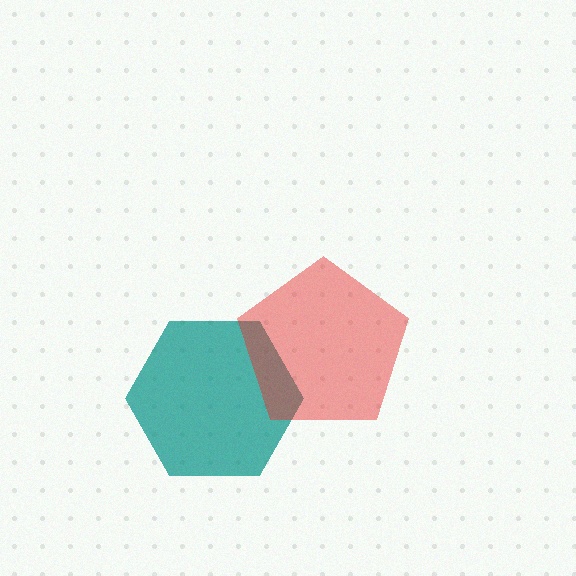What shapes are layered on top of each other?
The layered shapes are: a teal hexagon, a red pentagon.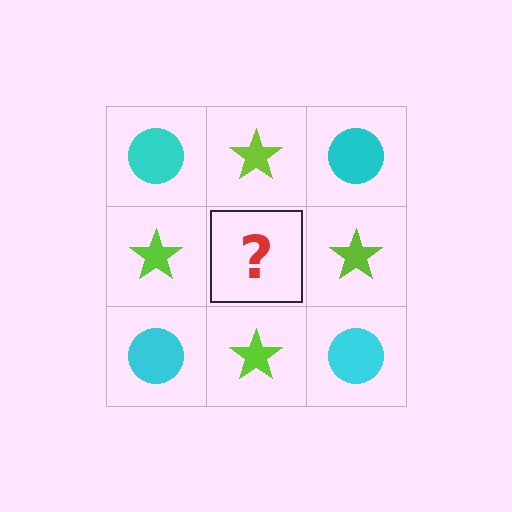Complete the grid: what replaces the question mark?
The question mark should be replaced with a cyan circle.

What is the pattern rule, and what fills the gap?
The rule is that it alternates cyan circle and lime star in a checkerboard pattern. The gap should be filled with a cyan circle.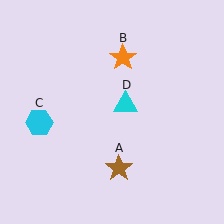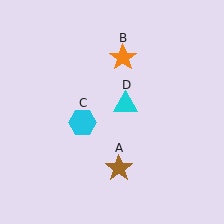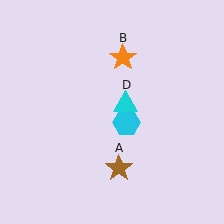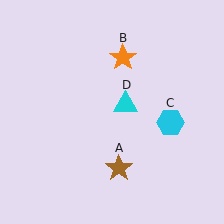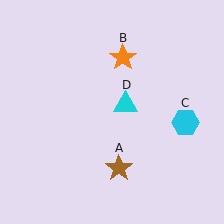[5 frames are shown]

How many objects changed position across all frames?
1 object changed position: cyan hexagon (object C).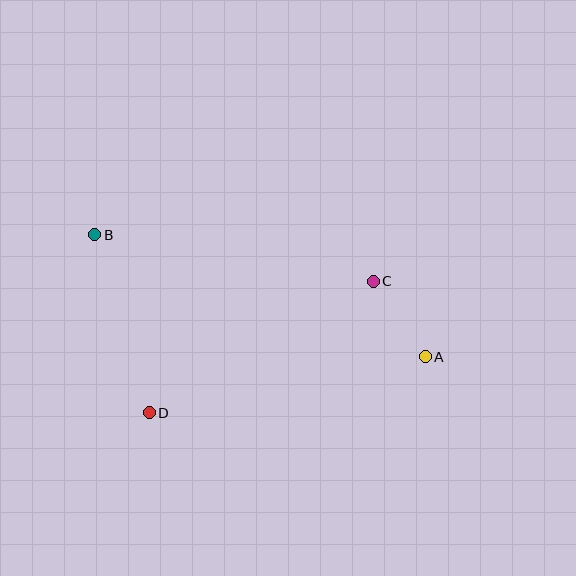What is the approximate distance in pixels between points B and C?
The distance between B and C is approximately 283 pixels.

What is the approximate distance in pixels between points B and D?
The distance between B and D is approximately 186 pixels.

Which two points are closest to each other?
Points A and C are closest to each other.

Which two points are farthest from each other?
Points A and B are farthest from each other.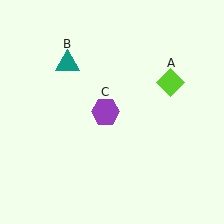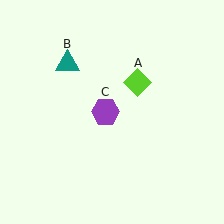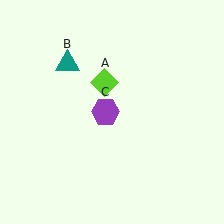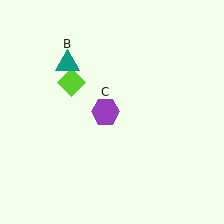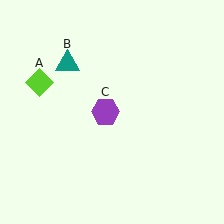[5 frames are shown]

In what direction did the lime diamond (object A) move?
The lime diamond (object A) moved left.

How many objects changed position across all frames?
1 object changed position: lime diamond (object A).